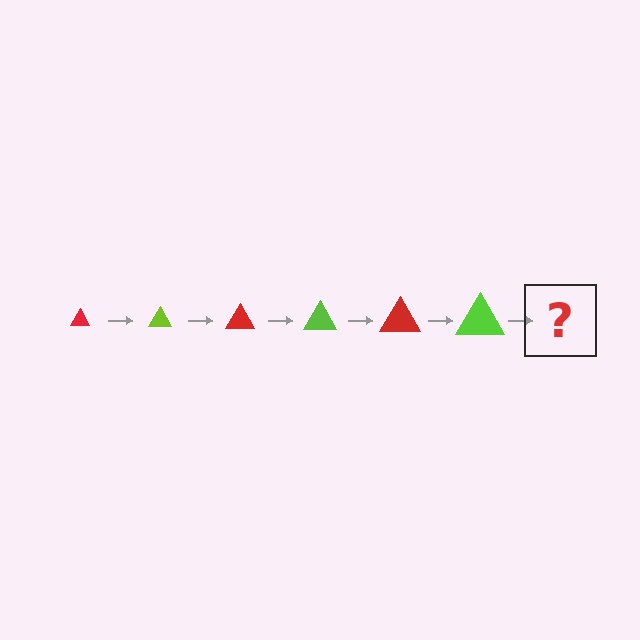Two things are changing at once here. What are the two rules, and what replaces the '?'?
The two rules are that the triangle grows larger each step and the color cycles through red and lime. The '?' should be a red triangle, larger than the previous one.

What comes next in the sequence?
The next element should be a red triangle, larger than the previous one.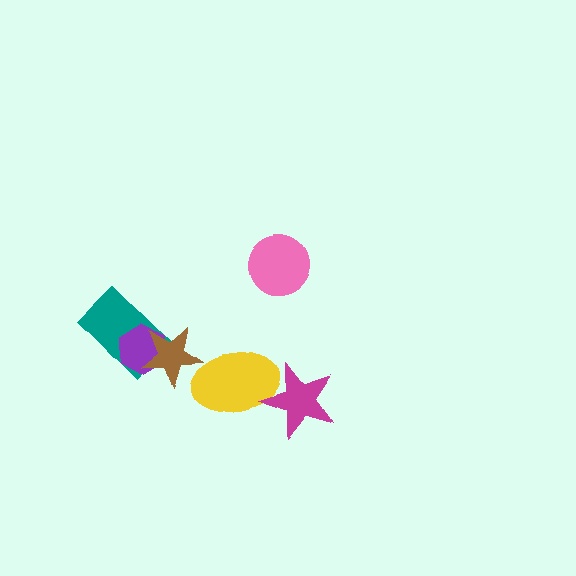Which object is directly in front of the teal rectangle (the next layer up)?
The purple hexagon is directly in front of the teal rectangle.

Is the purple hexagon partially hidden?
Yes, it is partially covered by another shape.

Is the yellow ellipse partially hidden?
Yes, it is partially covered by another shape.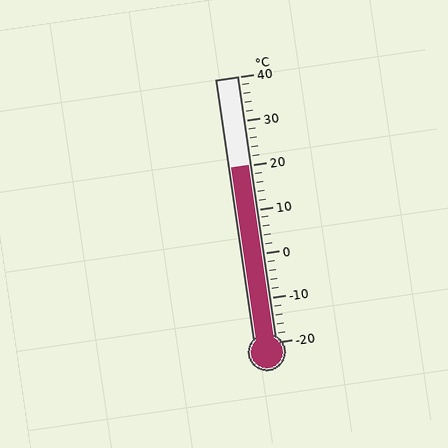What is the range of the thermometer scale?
The thermometer scale ranges from -20°C to 40°C.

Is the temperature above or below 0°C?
The temperature is above 0°C.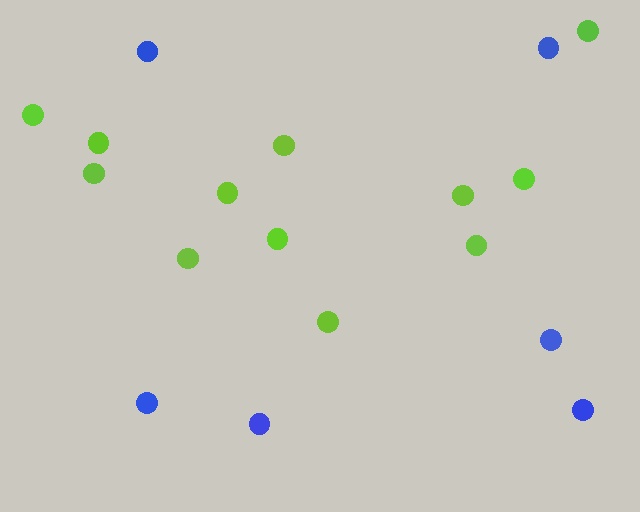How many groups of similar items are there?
There are 2 groups: one group of blue circles (6) and one group of lime circles (12).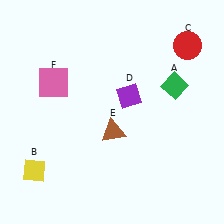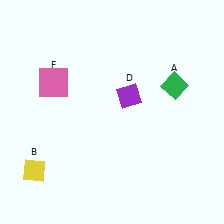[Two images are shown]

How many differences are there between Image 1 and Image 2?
There are 2 differences between the two images.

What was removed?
The red circle (C), the brown triangle (E) were removed in Image 2.